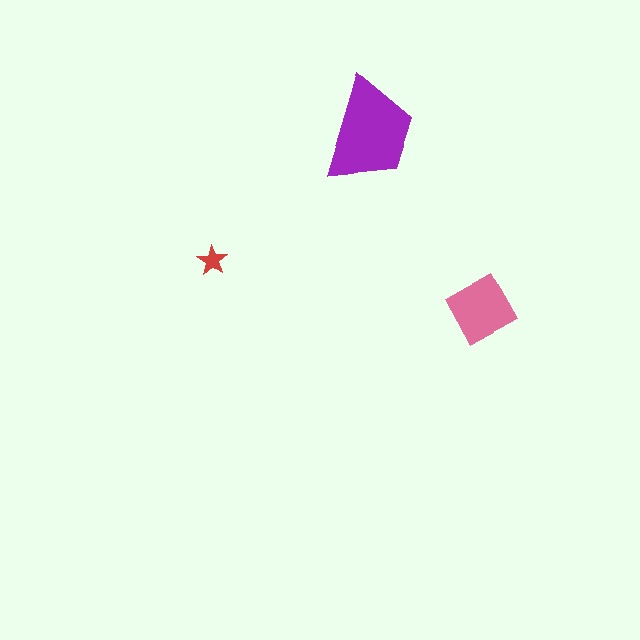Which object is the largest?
The purple trapezoid.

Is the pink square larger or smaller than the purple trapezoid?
Smaller.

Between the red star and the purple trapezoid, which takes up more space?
The purple trapezoid.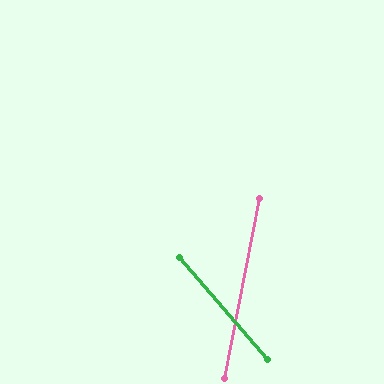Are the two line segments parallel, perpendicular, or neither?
Neither parallel nor perpendicular — they differ by about 52°.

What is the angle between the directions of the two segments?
Approximately 52 degrees.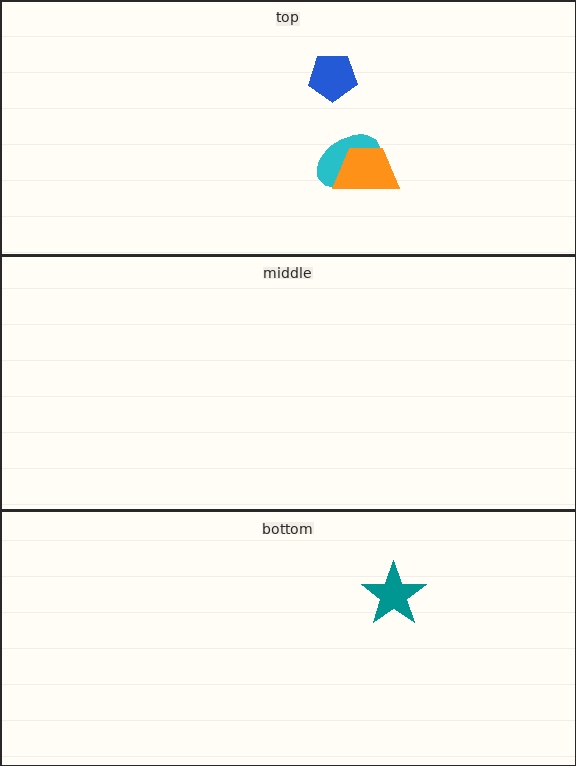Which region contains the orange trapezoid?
The top region.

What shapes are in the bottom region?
The teal star.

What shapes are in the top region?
The cyan ellipse, the orange trapezoid, the blue pentagon.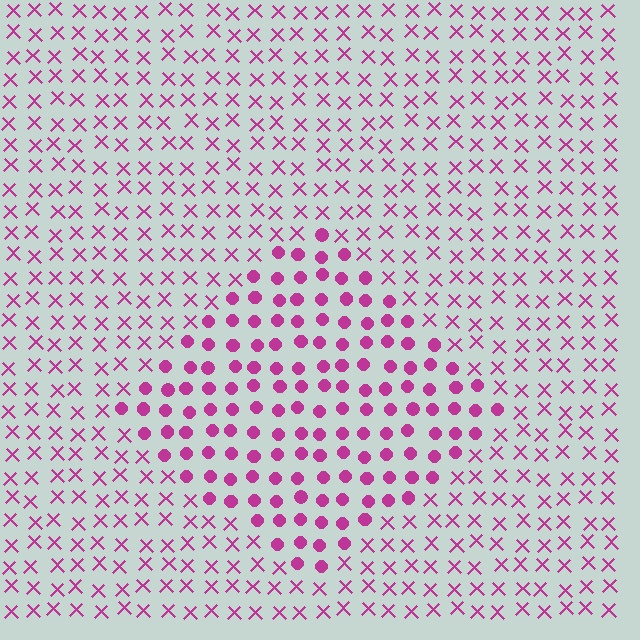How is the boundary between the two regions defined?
The boundary is defined by a change in element shape: circles inside vs. X marks outside. All elements share the same color and spacing.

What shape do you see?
I see a diamond.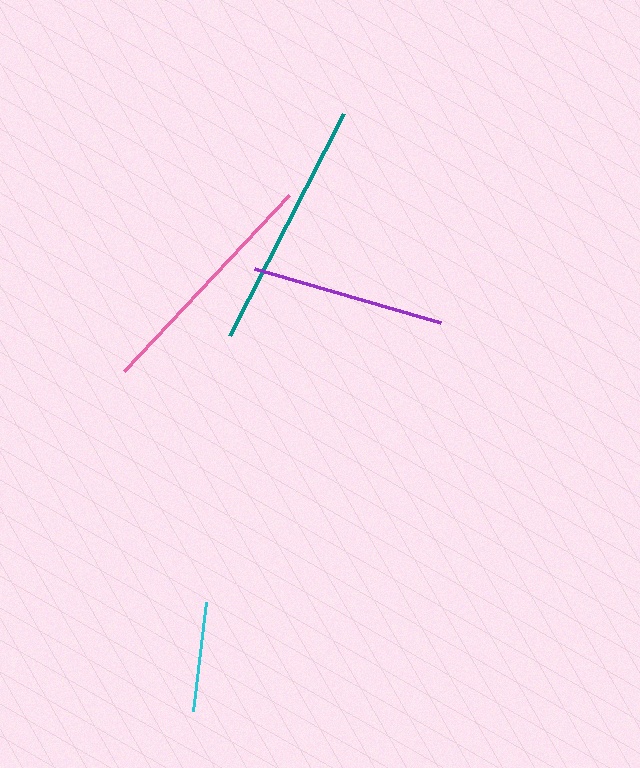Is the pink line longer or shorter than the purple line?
The pink line is longer than the purple line.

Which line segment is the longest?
The teal line is the longest at approximately 249 pixels.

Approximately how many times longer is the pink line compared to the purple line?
The pink line is approximately 1.2 times the length of the purple line.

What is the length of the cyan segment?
The cyan segment is approximately 109 pixels long.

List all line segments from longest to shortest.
From longest to shortest: teal, pink, purple, cyan.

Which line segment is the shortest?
The cyan line is the shortest at approximately 109 pixels.